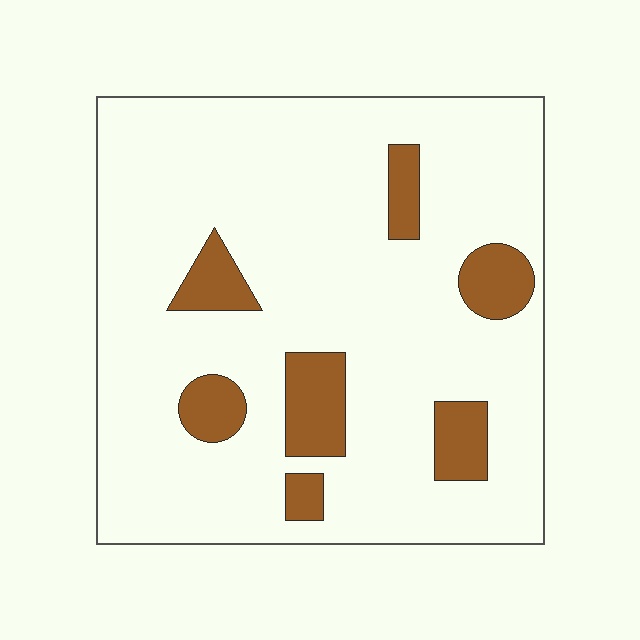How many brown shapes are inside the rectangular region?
7.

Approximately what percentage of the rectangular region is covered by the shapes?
Approximately 15%.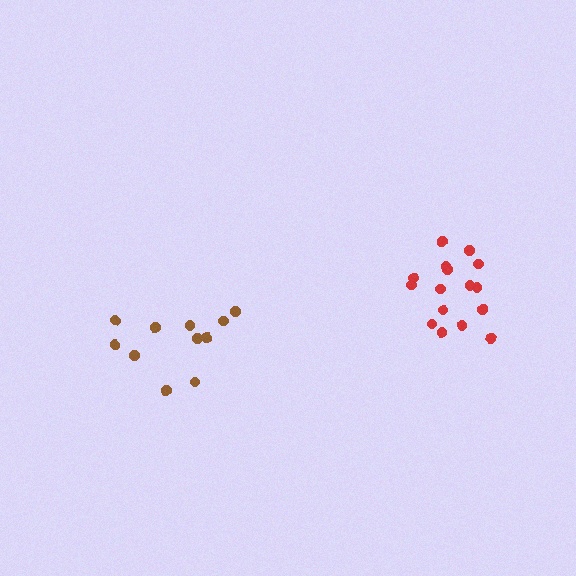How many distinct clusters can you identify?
There are 2 distinct clusters.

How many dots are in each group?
Group 1: 11 dots, Group 2: 16 dots (27 total).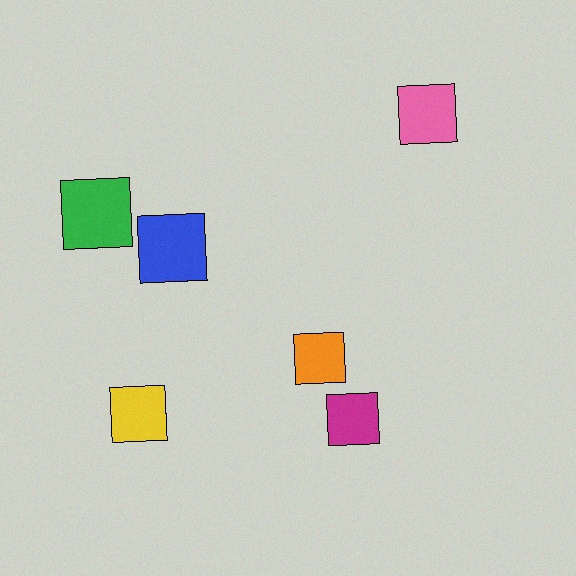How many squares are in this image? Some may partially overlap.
There are 6 squares.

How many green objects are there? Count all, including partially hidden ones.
There is 1 green object.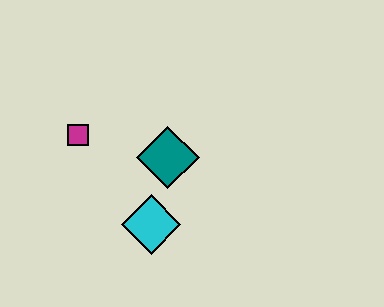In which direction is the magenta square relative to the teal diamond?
The magenta square is to the left of the teal diamond.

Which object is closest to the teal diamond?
The cyan diamond is closest to the teal diamond.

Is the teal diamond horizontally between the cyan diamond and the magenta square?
No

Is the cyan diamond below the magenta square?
Yes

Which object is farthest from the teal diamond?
The magenta square is farthest from the teal diamond.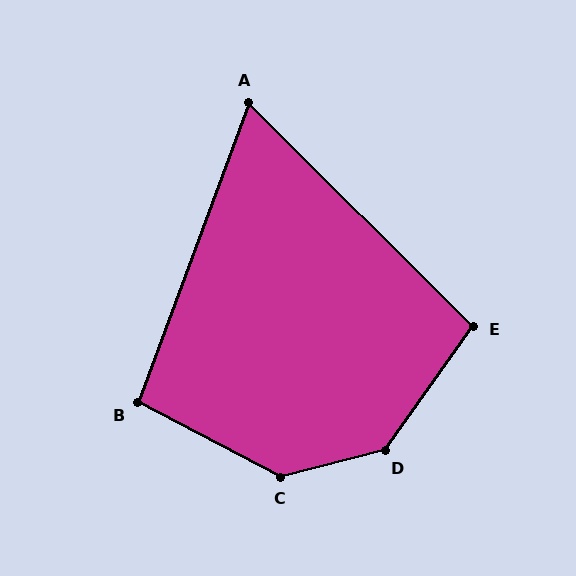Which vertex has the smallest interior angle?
A, at approximately 66 degrees.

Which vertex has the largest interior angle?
D, at approximately 140 degrees.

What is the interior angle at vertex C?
Approximately 138 degrees (obtuse).